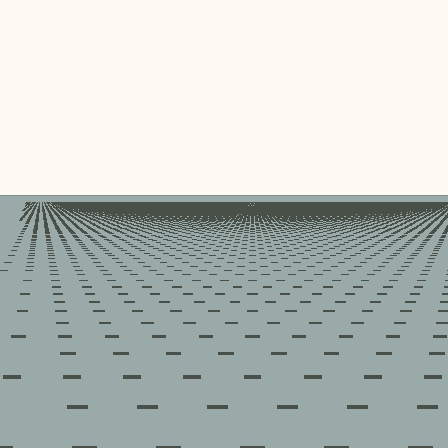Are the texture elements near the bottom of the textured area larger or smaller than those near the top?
Larger. Near the bottom, elements are closer to the viewer and appear at a bigger on-screen size.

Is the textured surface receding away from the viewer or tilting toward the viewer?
The surface is receding away from the viewer. Texture elements get smaller and denser toward the top.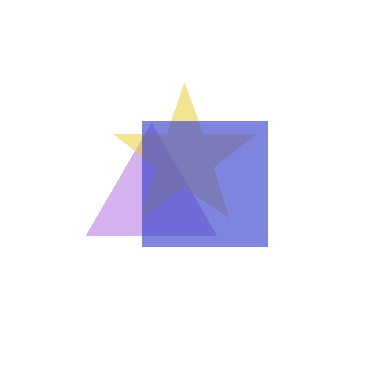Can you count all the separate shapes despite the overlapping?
Yes, there are 3 separate shapes.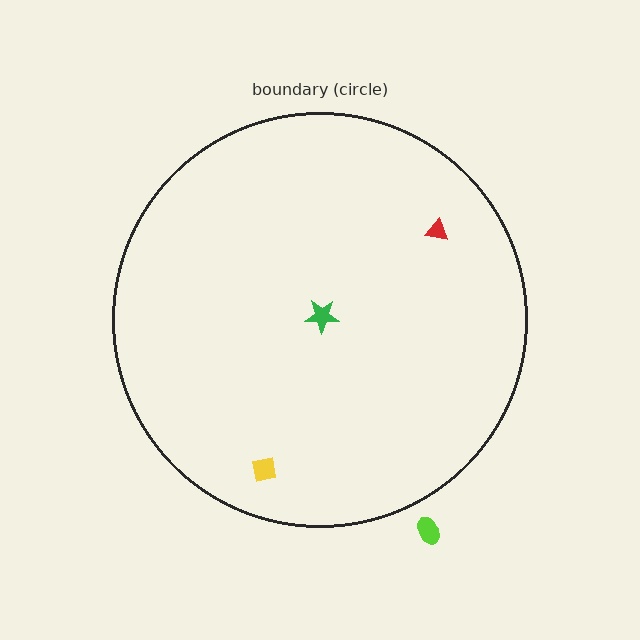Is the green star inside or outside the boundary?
Inside.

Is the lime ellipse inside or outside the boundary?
Outside.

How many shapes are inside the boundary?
3 inside, 1 outside.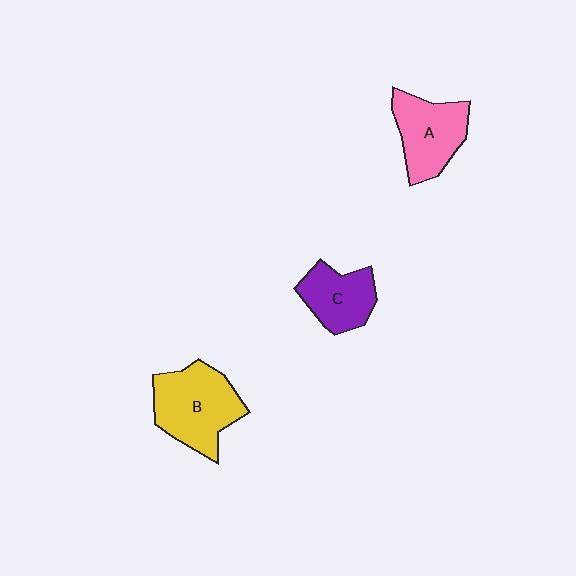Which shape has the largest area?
Shape B (yellow).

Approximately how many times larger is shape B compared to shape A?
Approximately 1.2 times.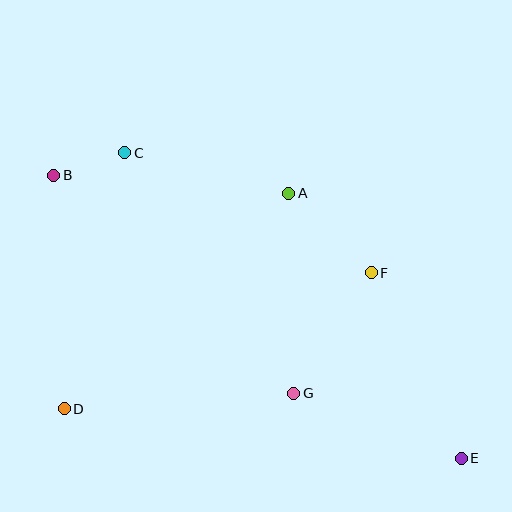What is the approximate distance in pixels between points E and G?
The distance between E and G is approximately 180 pixels.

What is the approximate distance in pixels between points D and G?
The distance between D and G is approximately 230 pixels.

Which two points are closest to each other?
Points B and C are closest to each other.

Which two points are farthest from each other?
Points B and E are farthest from each other.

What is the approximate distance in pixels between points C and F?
The distance between C and F is approximately 274 pixels.